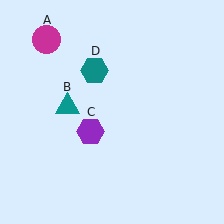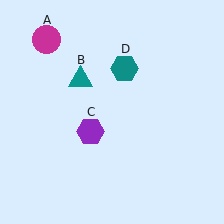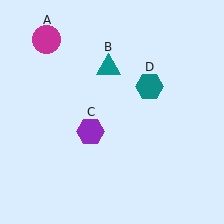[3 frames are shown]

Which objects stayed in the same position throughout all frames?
Magenta circle (object A) and purple hexagon (object C) remained stationary.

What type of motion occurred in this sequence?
The teal triangle (object B), teal hexagon (object D) rotated clockwise around the center of the scene.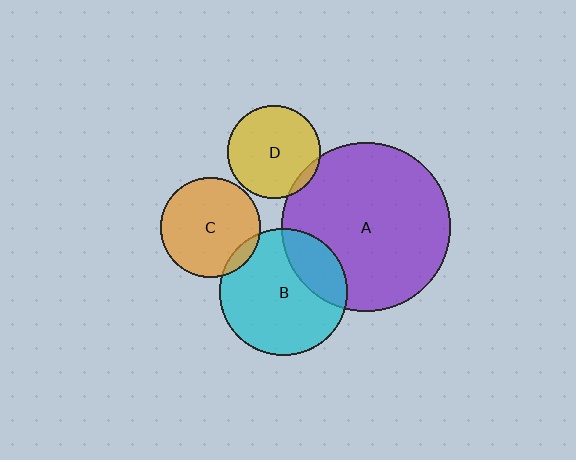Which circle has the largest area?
Circle A (purple).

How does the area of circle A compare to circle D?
Approximately 3.3 times.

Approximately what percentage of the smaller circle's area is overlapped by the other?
Approximately 25%.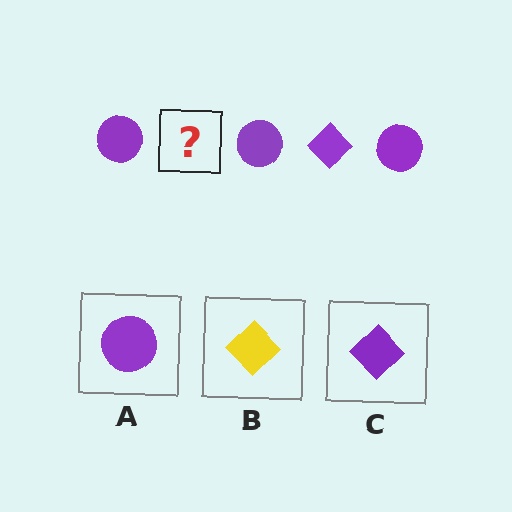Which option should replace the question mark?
Option C.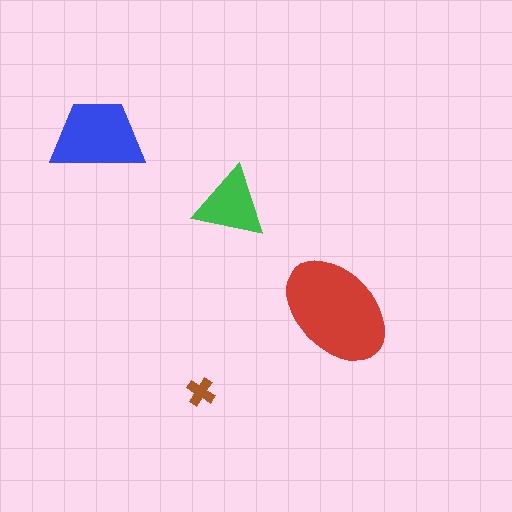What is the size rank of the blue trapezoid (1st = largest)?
2nd.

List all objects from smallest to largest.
The brown cross, the green triangle, the blue trapezoid, the red ellipse.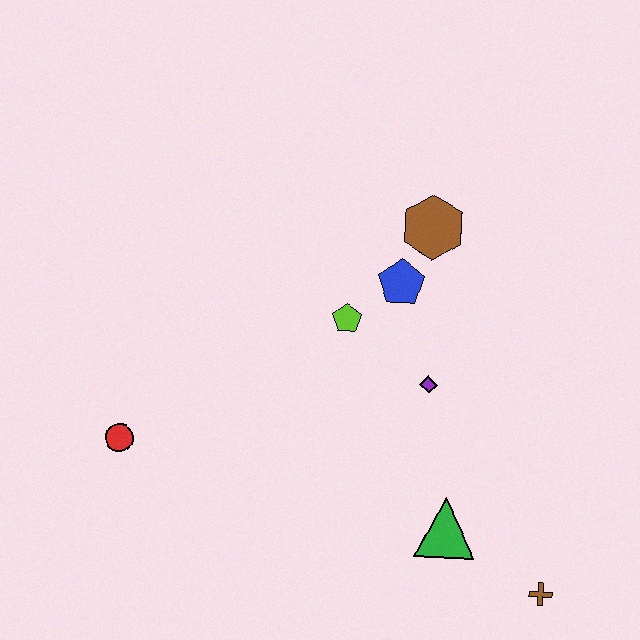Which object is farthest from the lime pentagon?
The brown cross is farthest from the lime pentagon.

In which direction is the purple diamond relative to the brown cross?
The purple diamond is above the brown cross.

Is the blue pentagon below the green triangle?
No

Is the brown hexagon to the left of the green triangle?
Yes